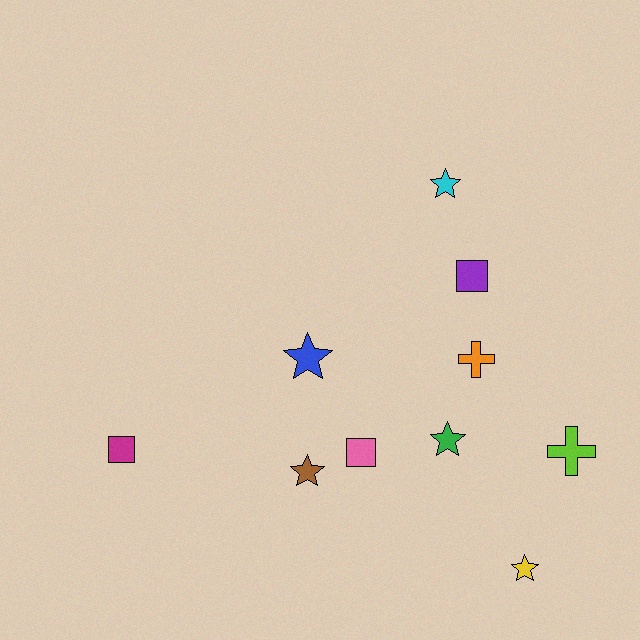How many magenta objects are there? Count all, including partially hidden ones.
There is 1 magenta object.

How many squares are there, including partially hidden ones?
There are 3 squares.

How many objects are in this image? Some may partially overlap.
There are 10 objects.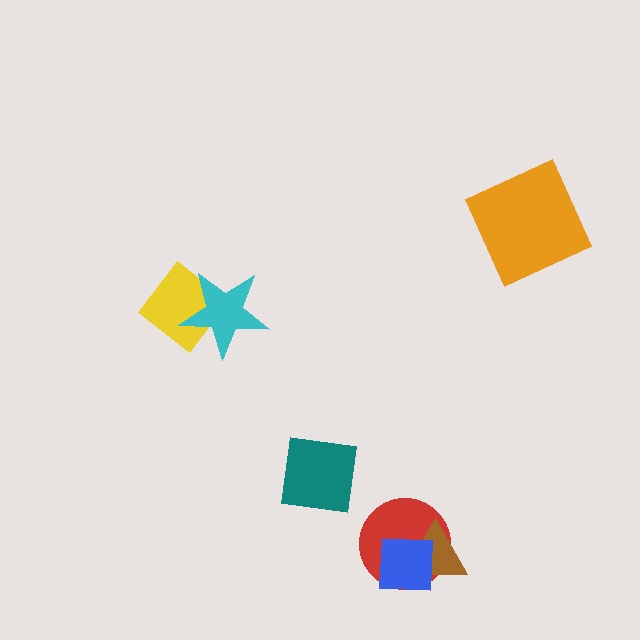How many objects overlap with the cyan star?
1 object overlaps with the cyan star.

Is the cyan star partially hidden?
No, no other shape covers it.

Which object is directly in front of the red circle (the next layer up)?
The brown triangle is directly in front of the red circle.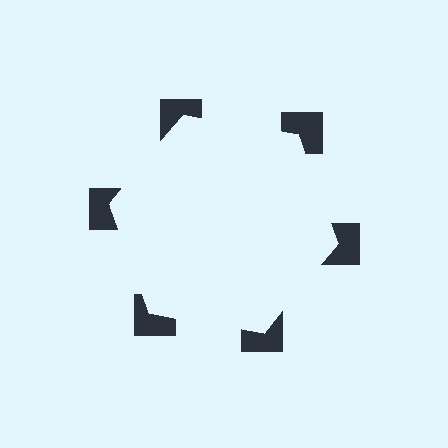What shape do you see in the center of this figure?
An illusory hexagon — its edges are inferred from the aligned wedge cuts in the notched squares, not physically drawn.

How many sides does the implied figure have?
6 sides.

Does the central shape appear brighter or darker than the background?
It typically appears slightly brighter than the background, even though no actual brightness change is drawn.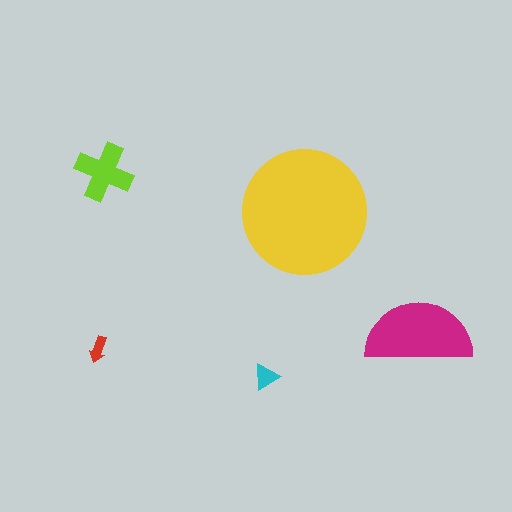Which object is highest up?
The lime cross is topmost.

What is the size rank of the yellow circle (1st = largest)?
1st.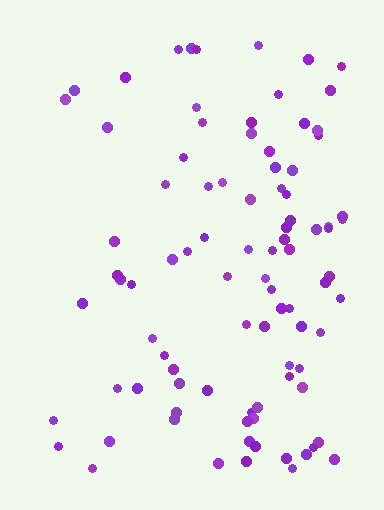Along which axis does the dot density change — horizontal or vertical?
Horizontal.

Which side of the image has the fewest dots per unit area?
The left.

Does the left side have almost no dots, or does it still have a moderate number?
Still a moderate number, just noticeably fewer than the right.